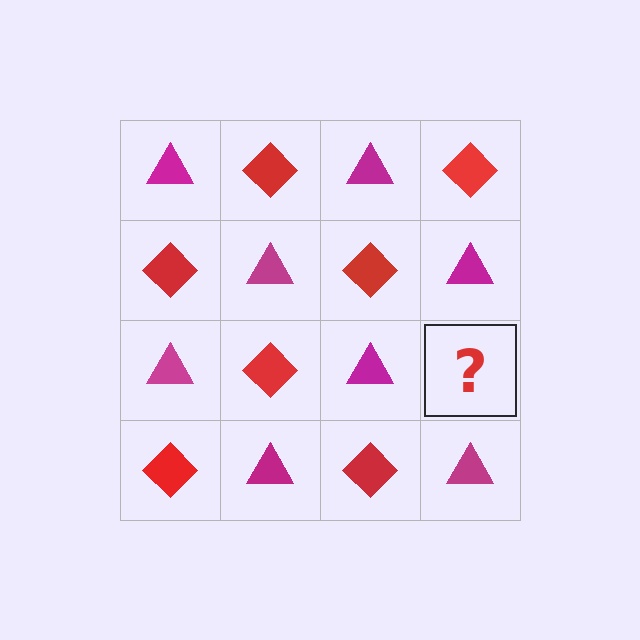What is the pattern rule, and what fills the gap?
The rule is that it alternates magenta triangle and red diamond in a checkerboard pattern. The gap should be filled with a red diamond.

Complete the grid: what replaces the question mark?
The question mark should be replaced with a red diamond.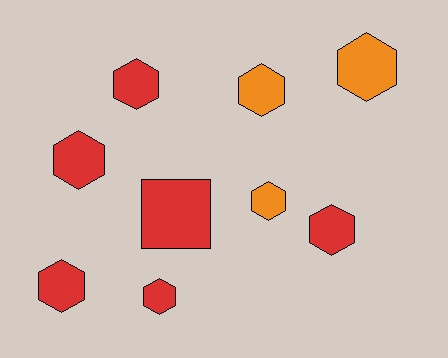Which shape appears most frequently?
Hexagon, with 8 objects.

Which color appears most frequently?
Red, with 6 objects.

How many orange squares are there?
There are no orange squares.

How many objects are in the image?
There are 9 objects.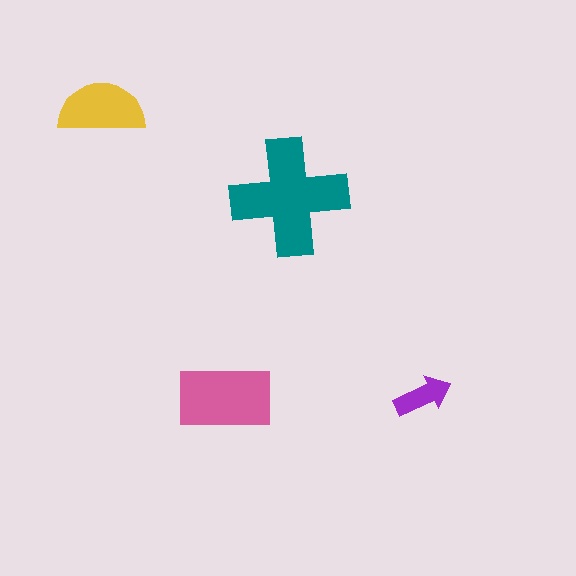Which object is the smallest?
The purple arrow.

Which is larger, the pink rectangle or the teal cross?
The teal cross.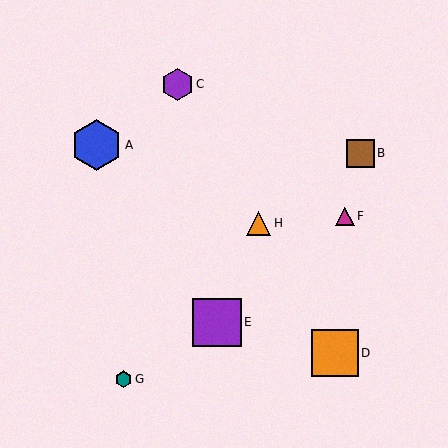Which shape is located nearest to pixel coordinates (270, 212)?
The orange triangle (labeled H) at (259, 223) is nearest to that location.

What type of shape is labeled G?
Shape G is a teal hexagon.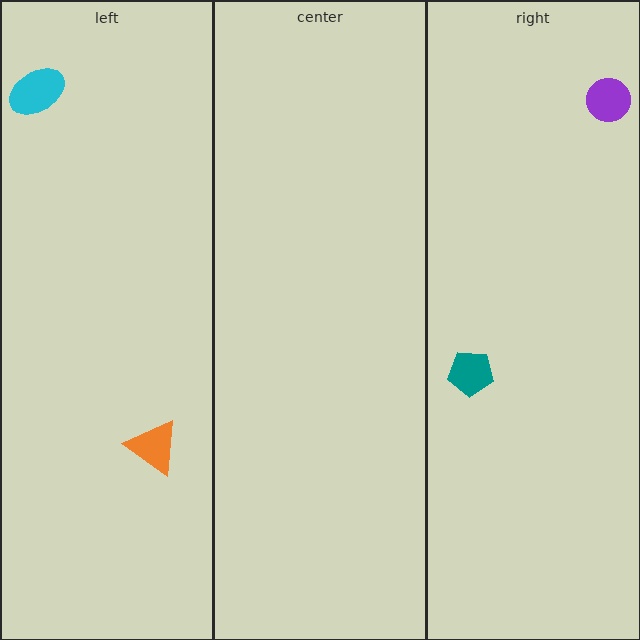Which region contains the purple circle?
The right region.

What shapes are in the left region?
The orange triangle, the cyan ellipse.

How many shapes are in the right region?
2.